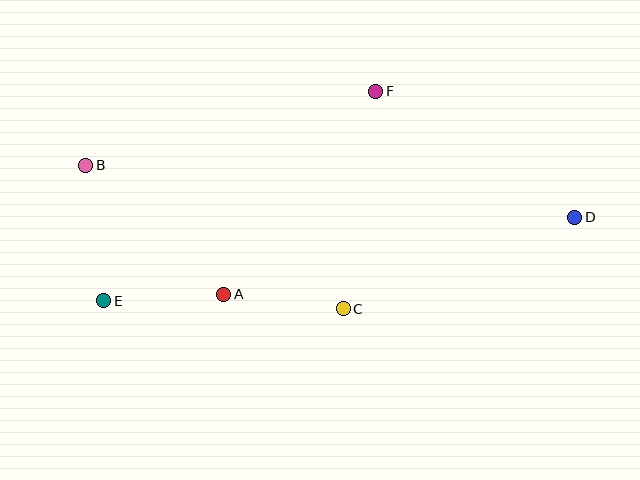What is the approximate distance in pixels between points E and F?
The distance between E and F is approximately 343 pixels.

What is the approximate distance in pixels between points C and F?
The distance between C and F is approximately 220 pixels.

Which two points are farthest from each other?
Points B and D are farthest from each other.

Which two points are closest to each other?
Points A and E are closest to each other.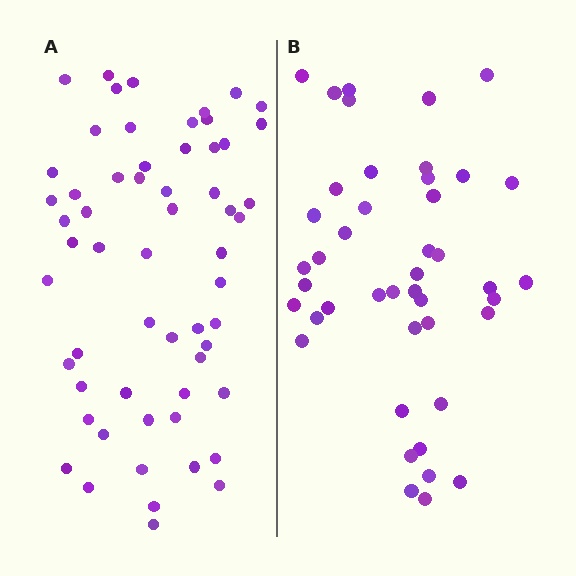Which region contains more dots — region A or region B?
Region A (the left region) has more dots.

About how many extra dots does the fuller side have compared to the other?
Region A has approximately 15 more dots than region B.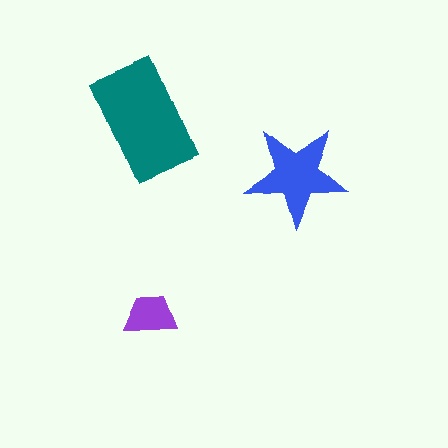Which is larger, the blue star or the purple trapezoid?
The blue star.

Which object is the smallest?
The purple trapezoid.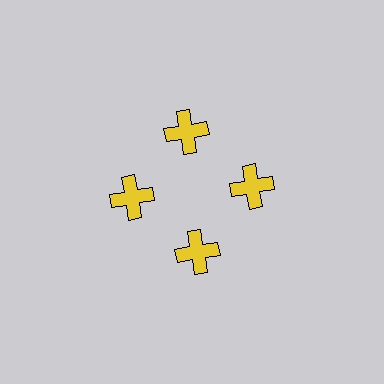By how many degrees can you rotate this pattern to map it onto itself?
The pattern maps onto itself every 90 degrees of rotation.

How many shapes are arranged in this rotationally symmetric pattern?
There are 4 shapes, arranged in 4 groups of 1.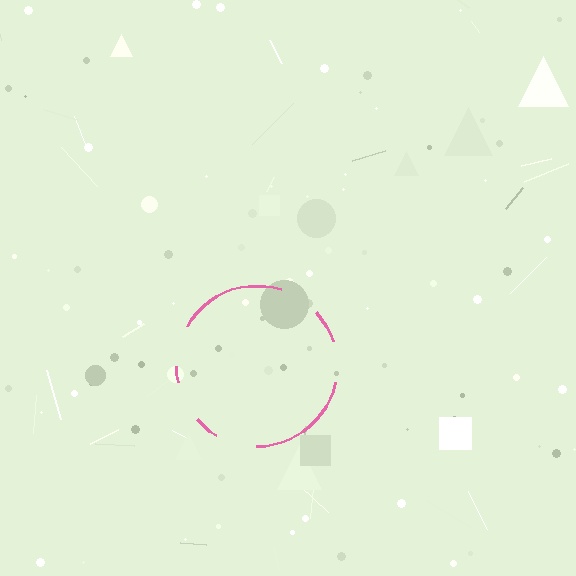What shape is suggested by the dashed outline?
The dashed outline suggests a circle.